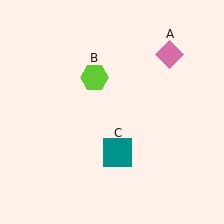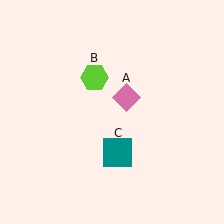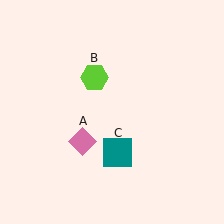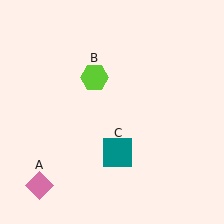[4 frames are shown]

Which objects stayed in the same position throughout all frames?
Lime hexagon (object B) and teal square (object C) remained stationary.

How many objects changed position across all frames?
1 object changed position: pink diamond (object A).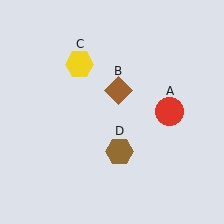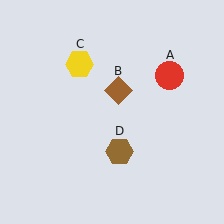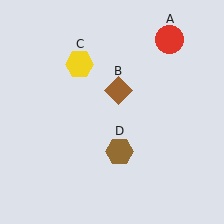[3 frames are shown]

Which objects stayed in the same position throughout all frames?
Brown diamond (object B) and yellow hexagon (object C) and brown hexagon (object D) remained stationary.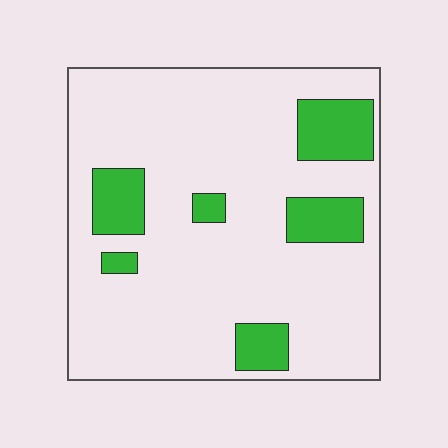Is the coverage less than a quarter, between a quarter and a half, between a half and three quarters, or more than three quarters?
Less than a quarter.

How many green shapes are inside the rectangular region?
6.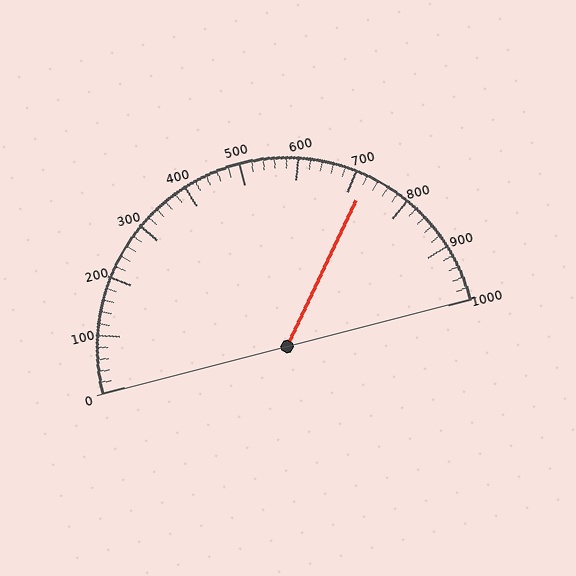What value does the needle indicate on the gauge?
The needle indicates approximately 720.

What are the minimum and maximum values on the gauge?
The gauge ranges from 0 to 1000.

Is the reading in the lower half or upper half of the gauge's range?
The reading is in the upper half of the range (0 to 1000).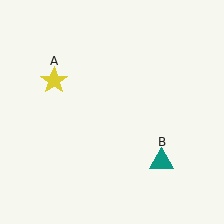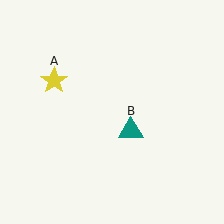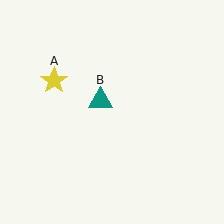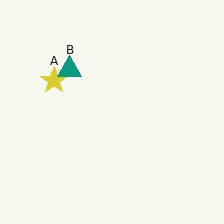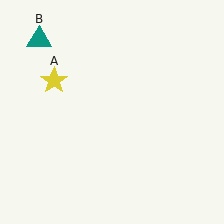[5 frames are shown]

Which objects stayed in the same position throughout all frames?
Yellow star (object A) remained stationary.